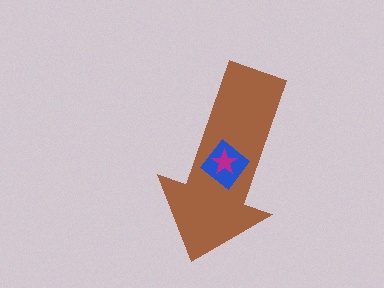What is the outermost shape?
The brown arrow.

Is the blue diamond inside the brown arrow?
Yes.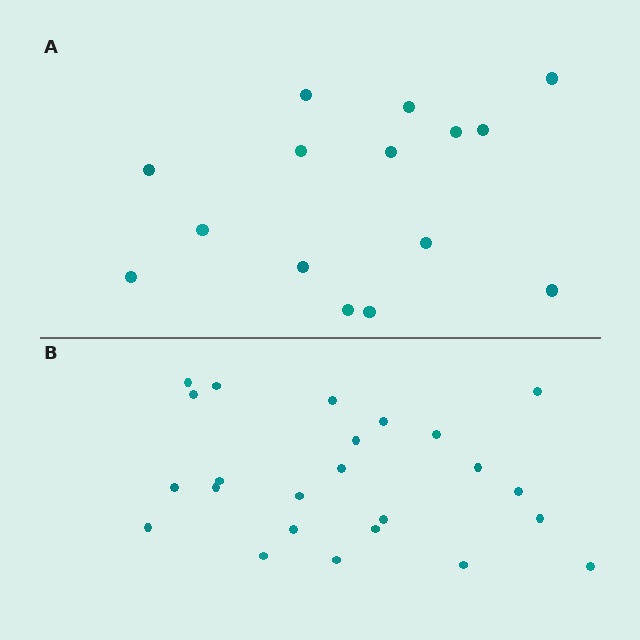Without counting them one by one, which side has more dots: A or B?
Region B (the bottom region) has more dots.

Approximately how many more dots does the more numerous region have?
Region B has roughly 8 or so more dots than region A.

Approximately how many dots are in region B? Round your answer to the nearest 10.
About 20 dots. (The exact count is 24, which rounds to 20.)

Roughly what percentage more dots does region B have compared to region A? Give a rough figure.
About 60% more.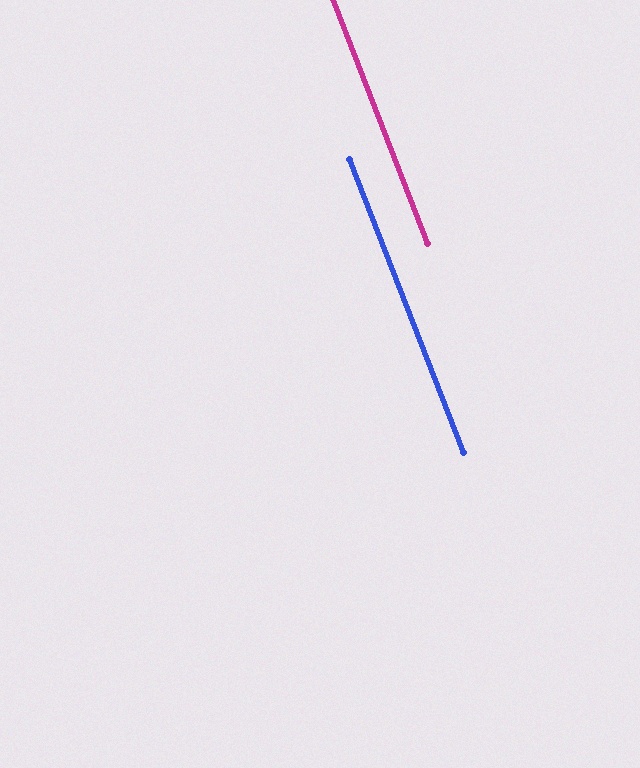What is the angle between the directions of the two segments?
Approximately 0 degrees.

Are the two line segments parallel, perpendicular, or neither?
Parallel — their directions differ by only 0.2°.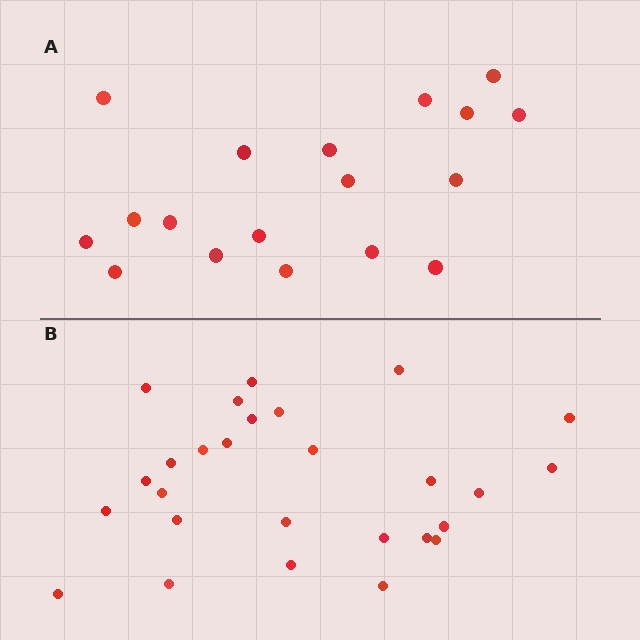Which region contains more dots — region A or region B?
Region B (the bottom region) has more dots.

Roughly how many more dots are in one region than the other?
Region B has roughly 8 or so more dots than region A.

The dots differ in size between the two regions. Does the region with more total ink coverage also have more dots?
No. Region A has more total ink coverage because its dots are larger, but region B actually contains more individual dots. Total area can be misleading — the number of items is what matters here.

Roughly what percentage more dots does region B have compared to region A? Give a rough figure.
About 50% more.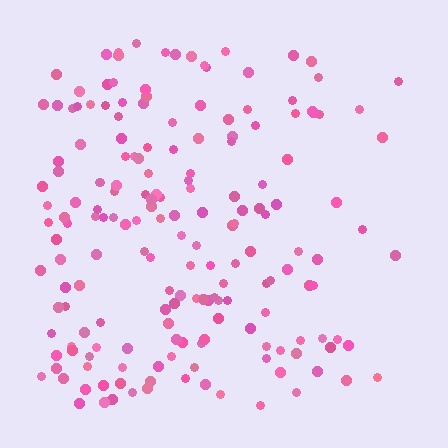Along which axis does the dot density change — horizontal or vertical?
Horizontal.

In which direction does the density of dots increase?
From right to left, with the left side densest.